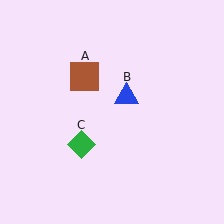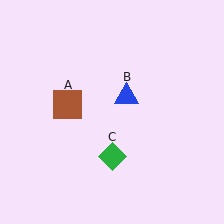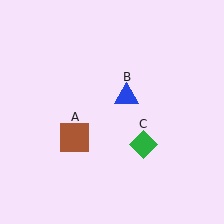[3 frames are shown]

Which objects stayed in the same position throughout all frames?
Blue triangle (object B) remained stationary.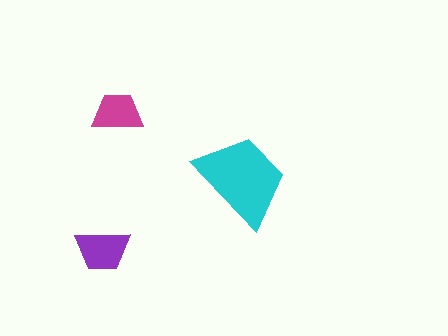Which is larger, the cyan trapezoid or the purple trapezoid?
The cyan one.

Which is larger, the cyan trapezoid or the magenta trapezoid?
The cyan one.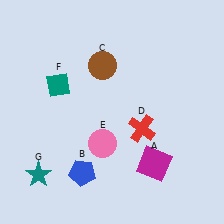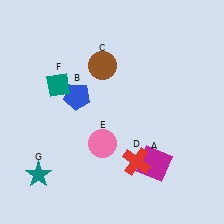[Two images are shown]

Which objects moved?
The objects that moved are: the blue pentagon (B), the red cross (D).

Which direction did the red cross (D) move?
The red cross (D) moved down.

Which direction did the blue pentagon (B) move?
The blue pentagon (B) moved up.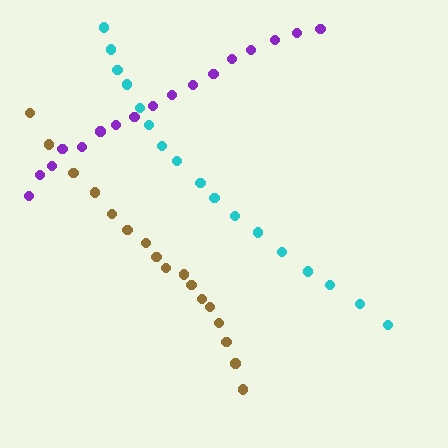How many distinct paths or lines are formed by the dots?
There are 3 distinct paths.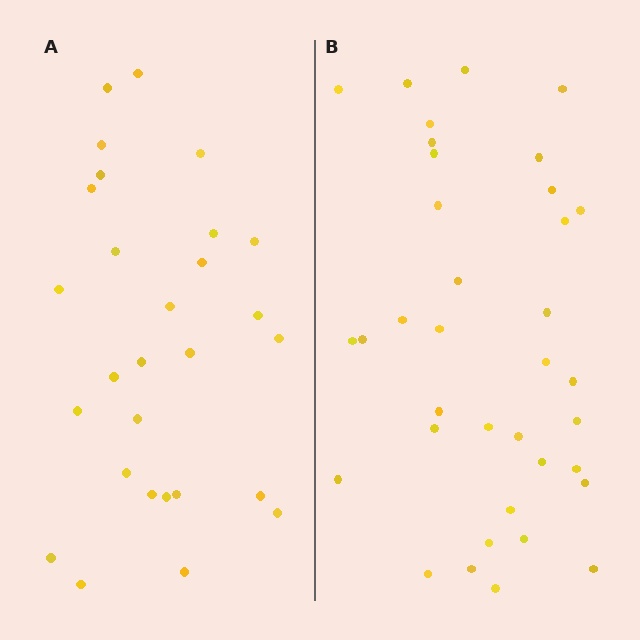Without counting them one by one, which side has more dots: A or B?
Region B (the right region) has more dots.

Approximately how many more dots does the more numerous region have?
Region B has roughly 8 or so more dots than region A.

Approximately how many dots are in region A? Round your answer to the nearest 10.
About 30 dots. (The exact count is 28, which rounds to 30.)